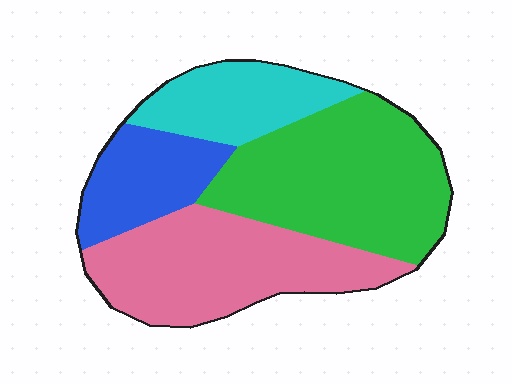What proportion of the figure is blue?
Blue covers around 15% of the figure.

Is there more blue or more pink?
Pink.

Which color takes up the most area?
Green, at roughly 35%.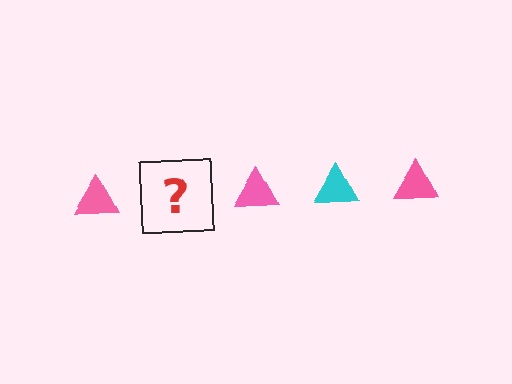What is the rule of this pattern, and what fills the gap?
The rule is that the pattern cycles through pink, cyan triangles. The gap should be filled with a cyan triangle.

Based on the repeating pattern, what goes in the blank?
The blank should be a cyan triangle.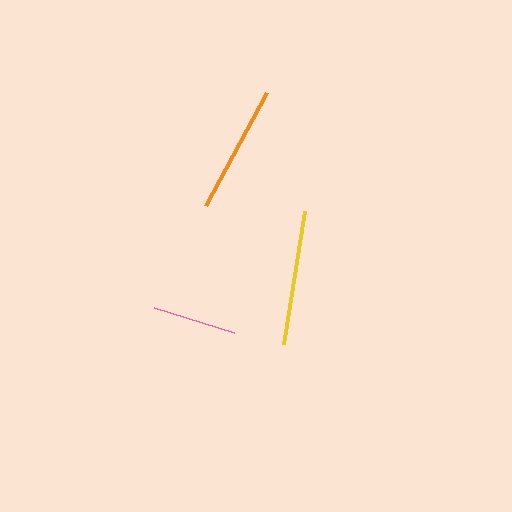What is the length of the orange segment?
The orange segment is approximately 128 pixels long.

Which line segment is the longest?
The yellow line is the longest at approximately 135 pixels.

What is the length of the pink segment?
The pink segment is approximately 84 pixels long.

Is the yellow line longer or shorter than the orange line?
The yellow line is longer than the orange line.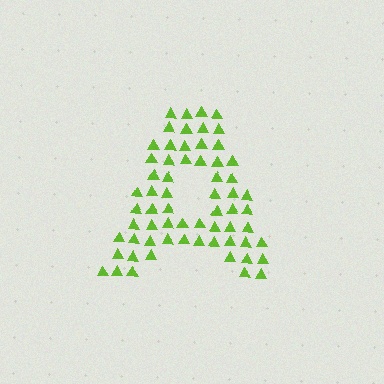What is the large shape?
The large shape is the letter A.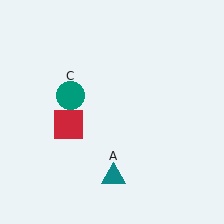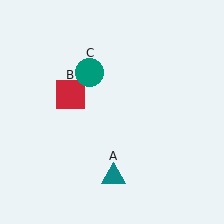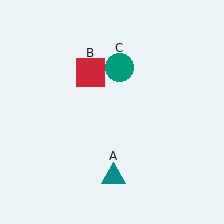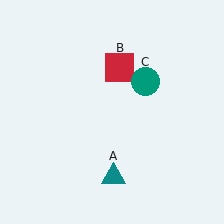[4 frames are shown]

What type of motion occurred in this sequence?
The red square (object B), teal circle (object C) rotated clockwise around the center of the scene.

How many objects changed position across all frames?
2 objects changed position: red square (object B), teal circle (object C).